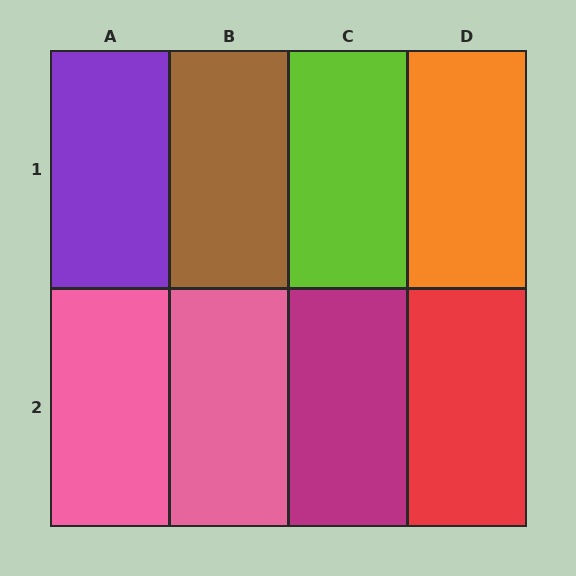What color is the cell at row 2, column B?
Pink.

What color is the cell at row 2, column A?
Pink.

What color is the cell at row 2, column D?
Red.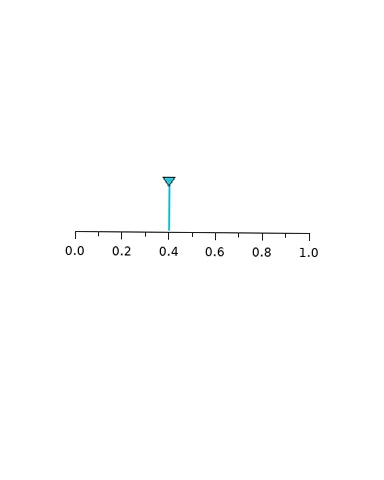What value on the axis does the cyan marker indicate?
The marker indicates approximately 0.4.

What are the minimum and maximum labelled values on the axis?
The axis runs from 0.0 to 1.0.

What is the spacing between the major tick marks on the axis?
The major ticks are spaced 0.2 apart.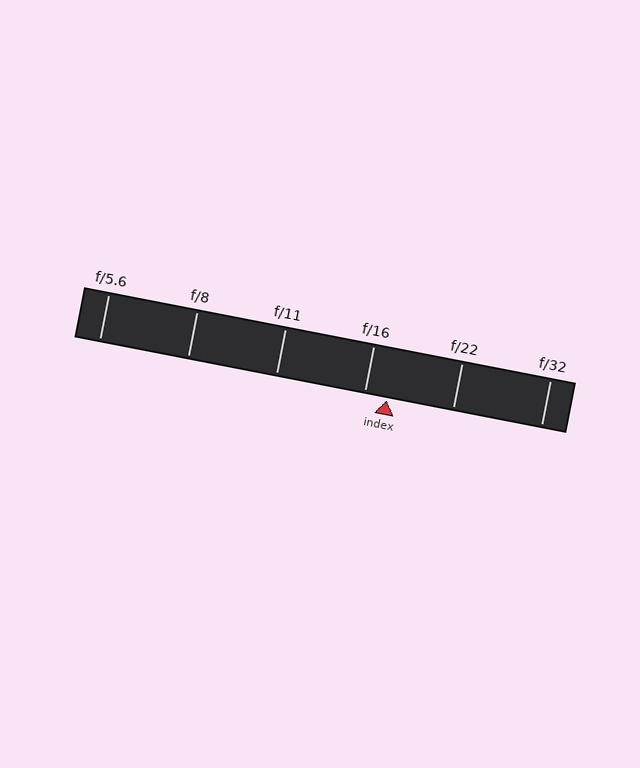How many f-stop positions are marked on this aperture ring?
There are 6 f-stop positions marked.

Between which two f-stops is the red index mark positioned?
The index mark is between f/16 and f/22.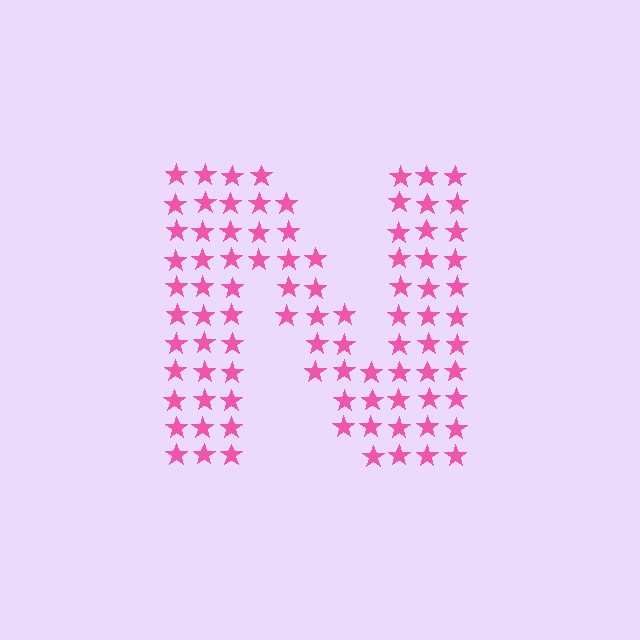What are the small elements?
The small elements are stars.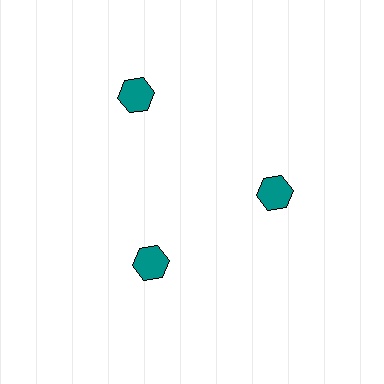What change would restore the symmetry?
The symmetry would be restored by moving it inward, back onto the ring so that all 3 hexagons sit at equal angles and equal distance from the center.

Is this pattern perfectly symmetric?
No. The 3 teal hexagons are arranged in a ring, but one element near the 11 o'clock position is pushed outward from the center, breaking the 3-fold rotational symmetry.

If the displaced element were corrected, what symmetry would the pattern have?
It would have 3-fold rotational symmetry — the pattern would map onto itself every 120 degrees.